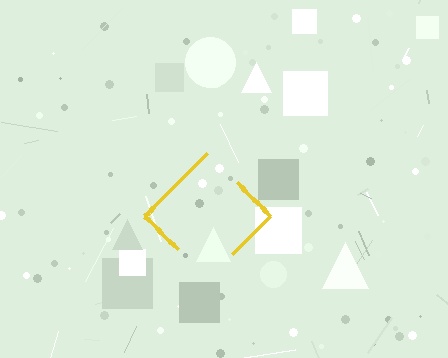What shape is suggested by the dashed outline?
The dashed outline suggests a diamond.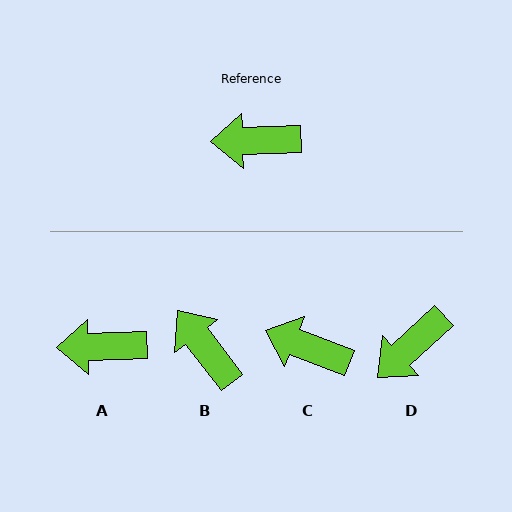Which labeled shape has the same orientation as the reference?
A.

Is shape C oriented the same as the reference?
No, it is off by about 23 degrees.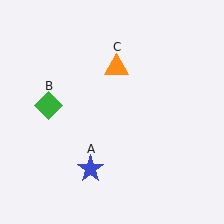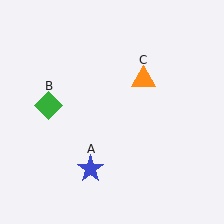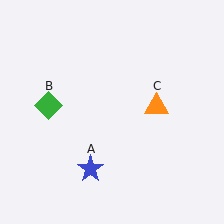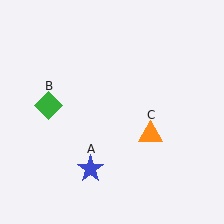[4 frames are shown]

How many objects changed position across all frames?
1 object changed position: orange triangle (object C).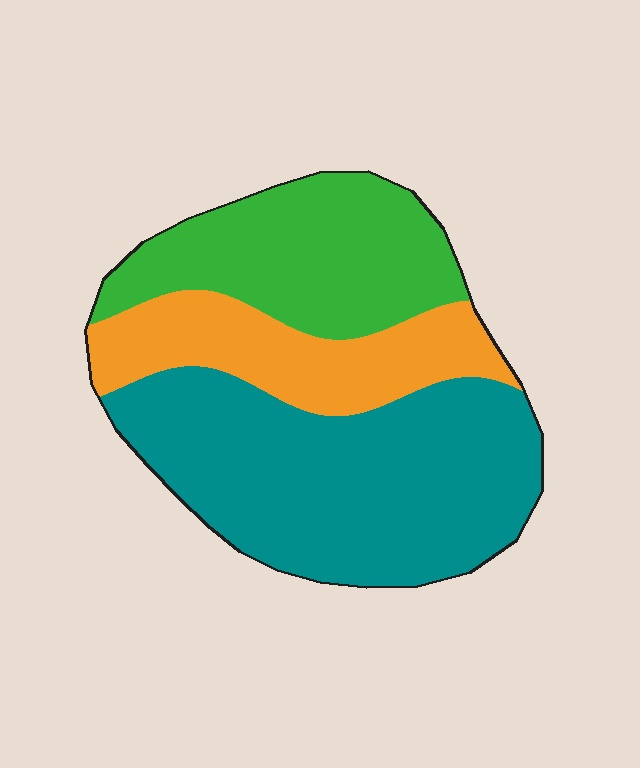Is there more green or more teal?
Teal.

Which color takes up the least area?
Orange, at roughly 20%.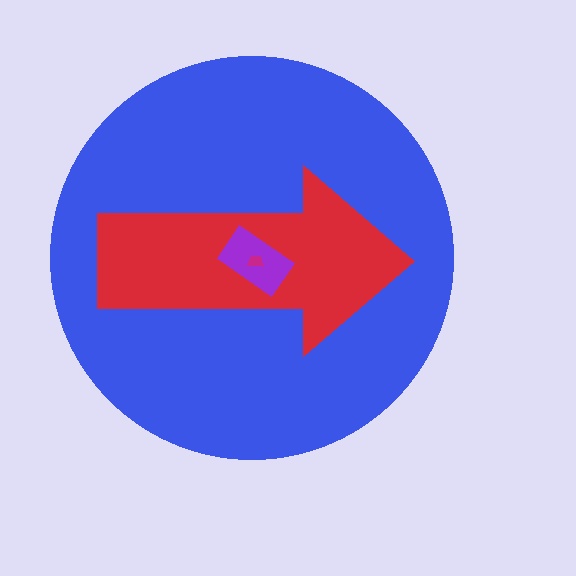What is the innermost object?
The magenta trapezoid.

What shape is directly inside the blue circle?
The red arrow.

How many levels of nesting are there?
4.